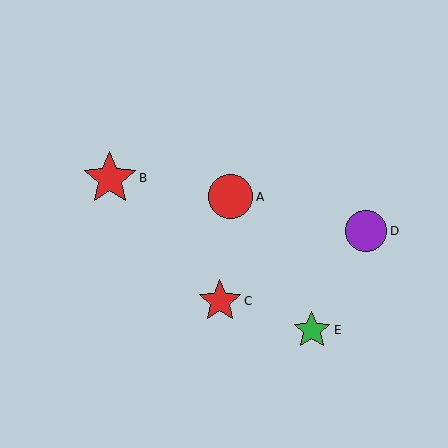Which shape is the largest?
The red star (labeled B) is the largest.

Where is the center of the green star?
The center of the green star is at (312, 330).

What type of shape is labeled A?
Shape A is a red circle.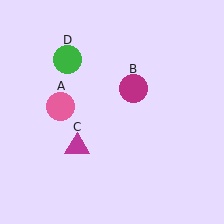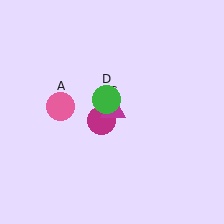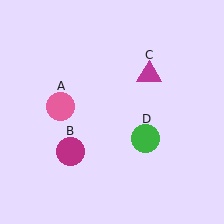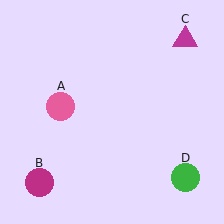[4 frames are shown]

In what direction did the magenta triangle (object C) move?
The magenta triangle (object C) moved up and to the right.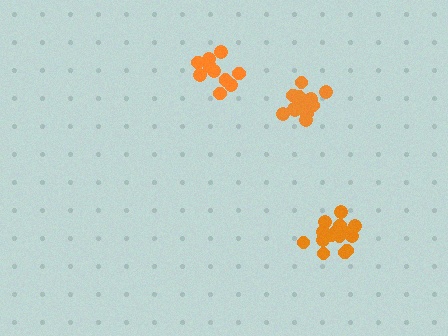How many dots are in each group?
Group 1: 15 dots, Group 2: 10 dots, Group 3: 14 dots (39 total).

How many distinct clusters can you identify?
There are 3 distinct clusters.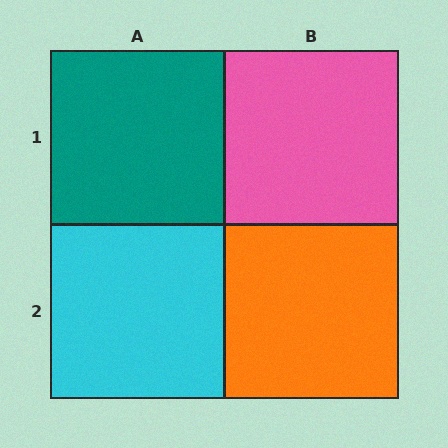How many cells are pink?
1 cell is pink.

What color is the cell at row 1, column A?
Teal.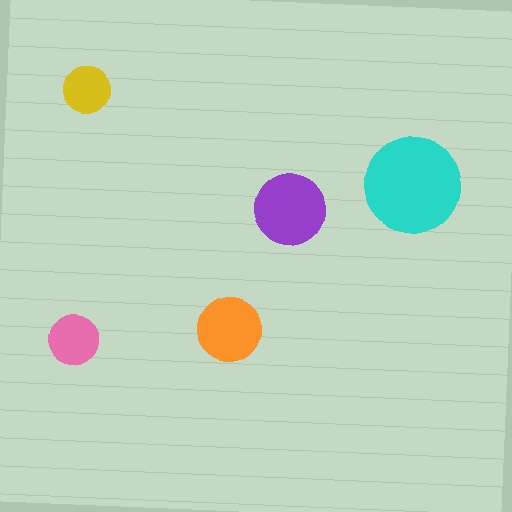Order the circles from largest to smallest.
the cyan one, the purple one, the orange one, the pink one, the yellow one.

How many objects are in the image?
There are 5 objects in the image.